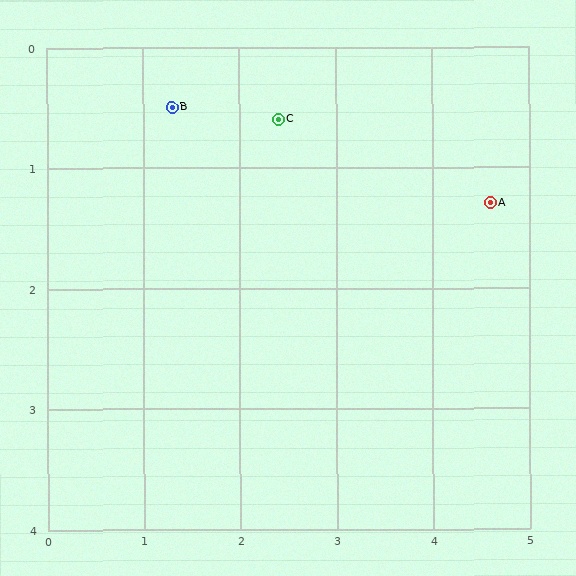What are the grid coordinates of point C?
Point C is at approximately (2.4, 0.6).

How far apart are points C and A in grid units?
Points C and A are about 2.3 grid units apart.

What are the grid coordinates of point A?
Point A is at approximately (4.6, 1.3).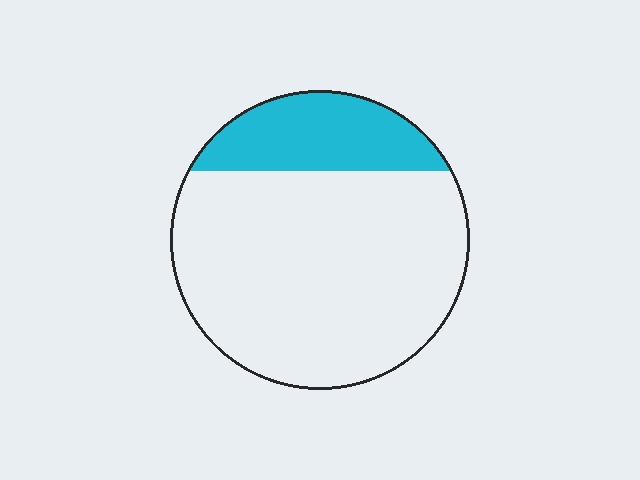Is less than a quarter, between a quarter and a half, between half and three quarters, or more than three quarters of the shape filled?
Less than a quarter.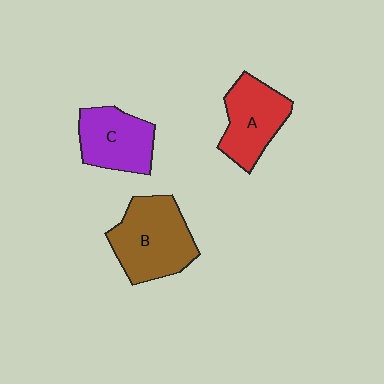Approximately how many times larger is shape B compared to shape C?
Approximately 1.3 times.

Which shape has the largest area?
Shape B (brown).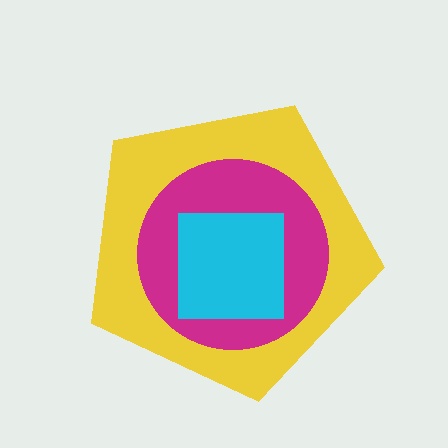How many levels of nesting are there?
3.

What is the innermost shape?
The cyan square.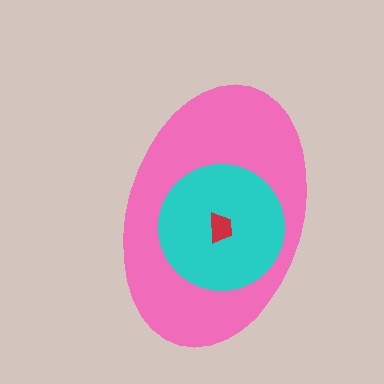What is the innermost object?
The red trapezoid.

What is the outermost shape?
The pink ellipse.